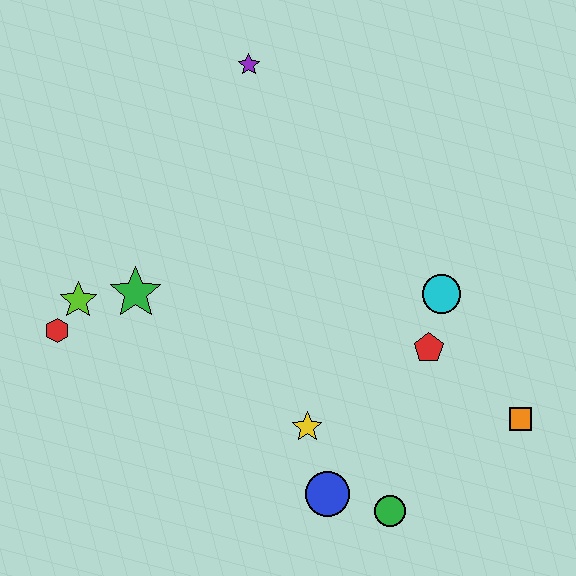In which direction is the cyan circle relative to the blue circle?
The cyan circle is above the blue circle.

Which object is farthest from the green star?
The orange square is farthest from the green star.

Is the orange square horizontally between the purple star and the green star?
No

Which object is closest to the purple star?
The green star is closest to the purple star.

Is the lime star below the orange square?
No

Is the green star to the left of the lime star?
No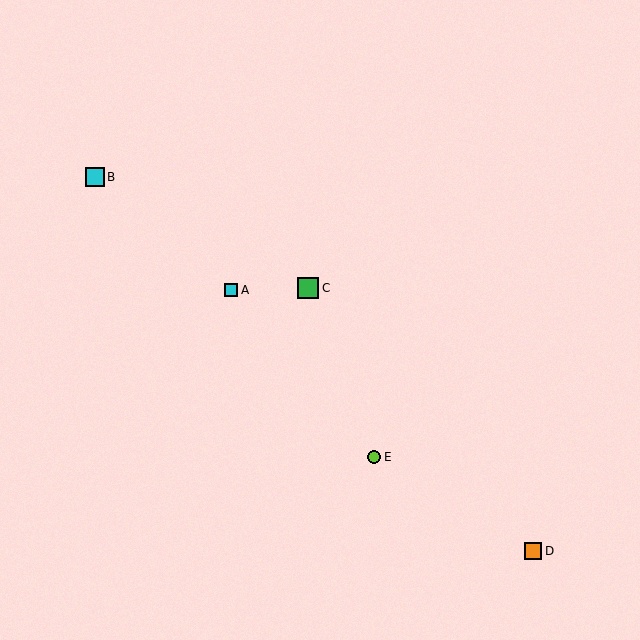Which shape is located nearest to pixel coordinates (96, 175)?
The cyan square (labeled B) at (95, 177) is nearest to that location.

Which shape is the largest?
The green square (labeled C) is the largest.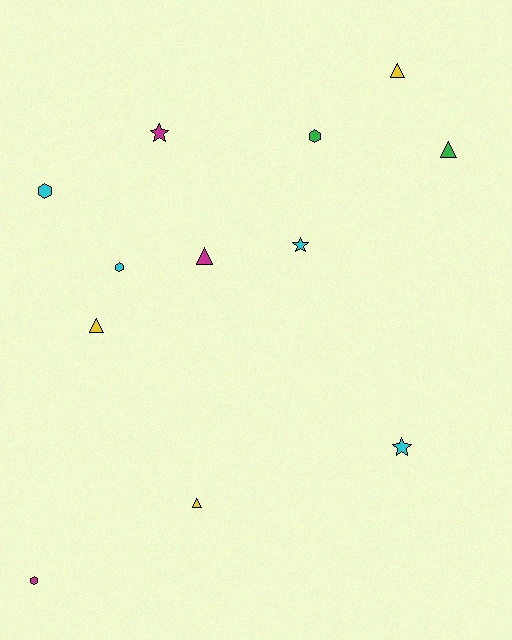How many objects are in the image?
There are 12 objects.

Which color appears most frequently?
Cyan, with 4 objects.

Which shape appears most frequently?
Triangle, with 5 objects.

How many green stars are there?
There are no green stars.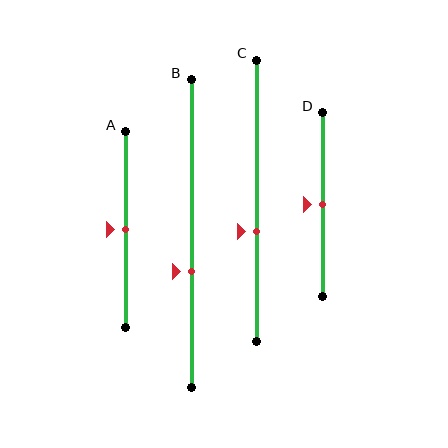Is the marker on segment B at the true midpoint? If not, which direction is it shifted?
No, the marker on segment B is shifted downward by about 12% of the segment length.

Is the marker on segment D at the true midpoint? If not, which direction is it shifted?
Yes, the marker on segment D is at the true midpoint.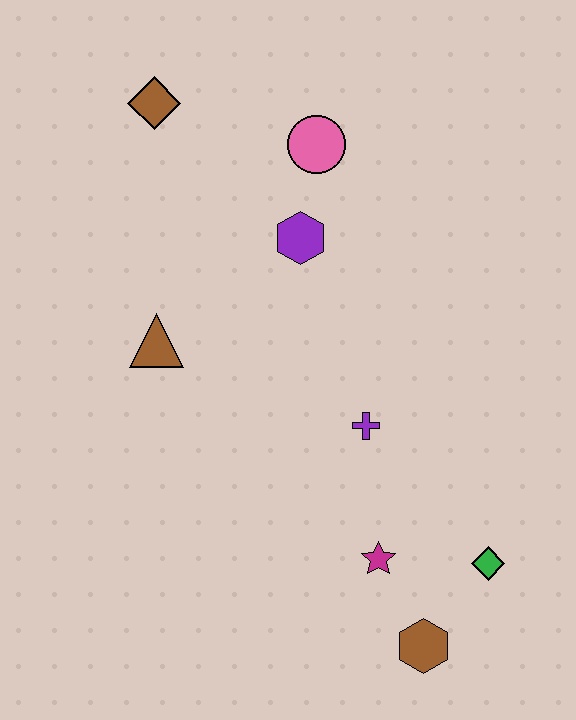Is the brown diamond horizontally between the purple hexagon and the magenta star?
No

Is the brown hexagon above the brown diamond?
No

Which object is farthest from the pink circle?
The brown hexagon is farthest from the pink circle.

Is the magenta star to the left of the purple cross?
No